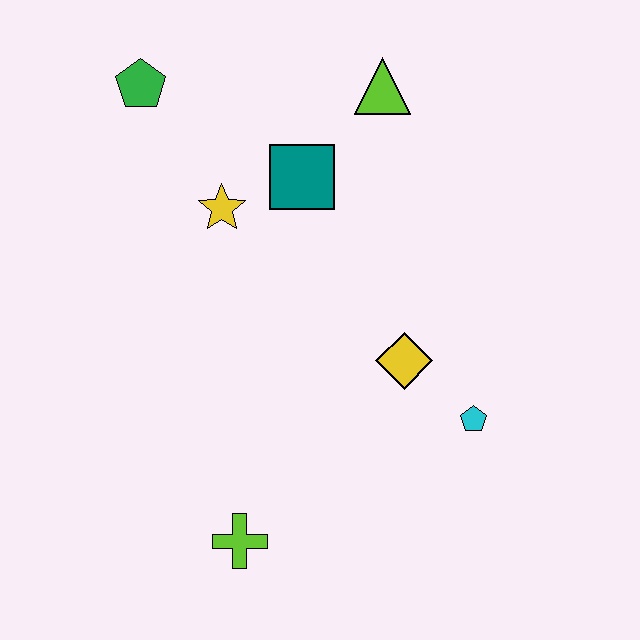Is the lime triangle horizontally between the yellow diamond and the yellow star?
Yes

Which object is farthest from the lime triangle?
The lime cross is farthest from the lime triangle.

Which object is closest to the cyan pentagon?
The yellow diamond is closest to the cyan pentagon.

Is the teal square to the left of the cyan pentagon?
Yes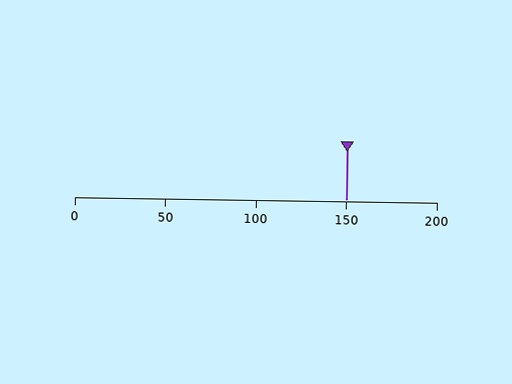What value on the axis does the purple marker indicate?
The marker indicates approximately 150.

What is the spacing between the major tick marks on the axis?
The major ticks are spaced 50 apart.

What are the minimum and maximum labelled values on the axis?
The axis runs from 0 to 200.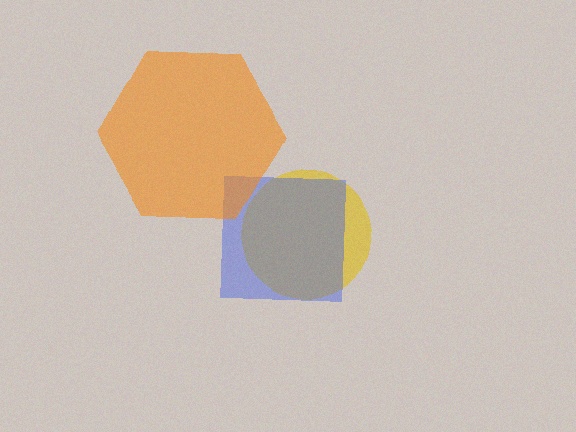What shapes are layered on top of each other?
The layered shapes are: a yellow circle, a blue square, an orange hexagon.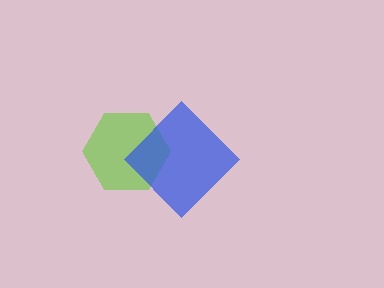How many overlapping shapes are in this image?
There are 2 overlapping shapes in the image.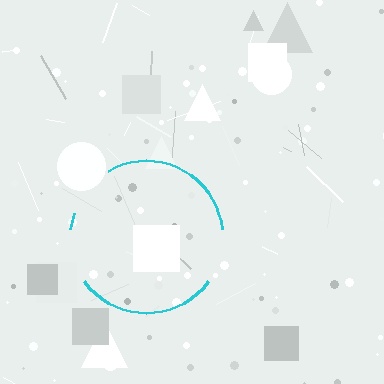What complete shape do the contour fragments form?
The contour fragments form a circle.